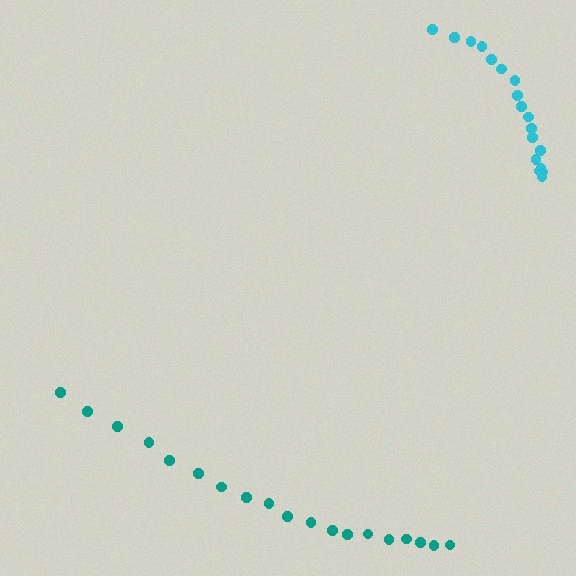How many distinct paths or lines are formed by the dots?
There are 2 distinct paths.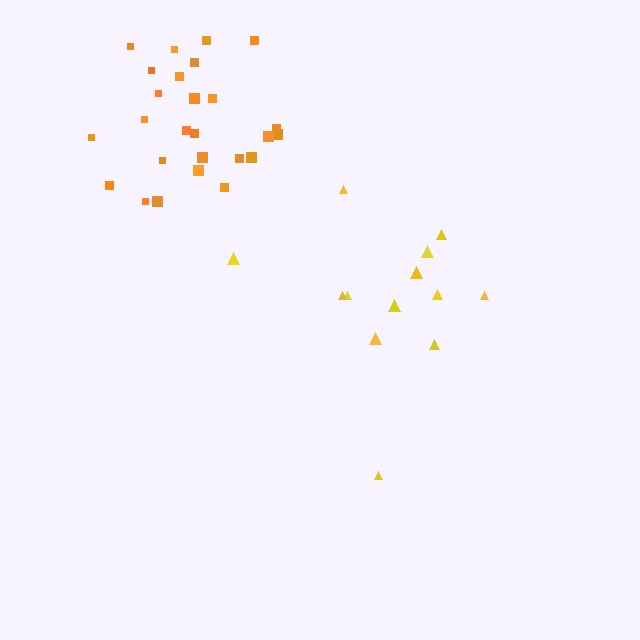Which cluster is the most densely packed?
Orange.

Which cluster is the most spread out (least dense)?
Yellow.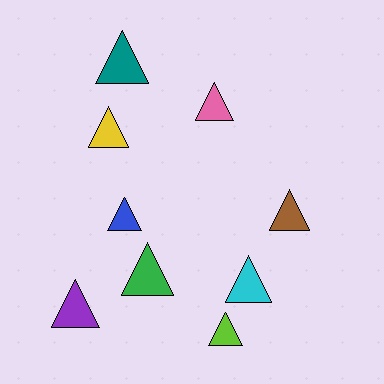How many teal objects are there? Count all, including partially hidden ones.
There is 1 teal object.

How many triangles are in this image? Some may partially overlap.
There are 9 triangles.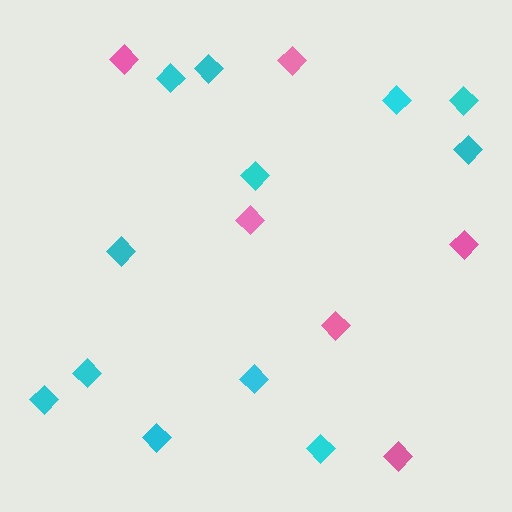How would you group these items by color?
There are 2 groups: one group of cyan diamonds (12) and one group of pink diamonds (6).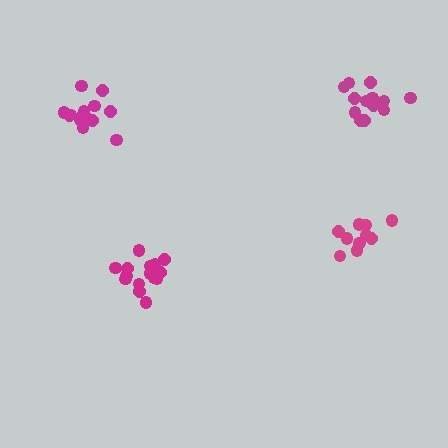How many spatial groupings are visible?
There are 4 spatial groupings.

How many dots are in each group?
Group 1: 15 dots, Group 2: 13 dots, Group 3: 14 dots, Group 4: 10 dots (52 total).